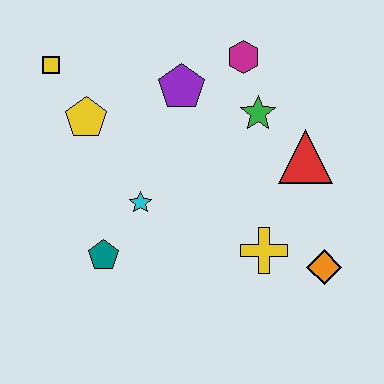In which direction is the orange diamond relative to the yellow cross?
The orange diamond is to the right of the yellow cross.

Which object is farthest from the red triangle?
The yellow square is farthest from the red triangle.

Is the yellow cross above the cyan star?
No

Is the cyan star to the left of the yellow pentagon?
No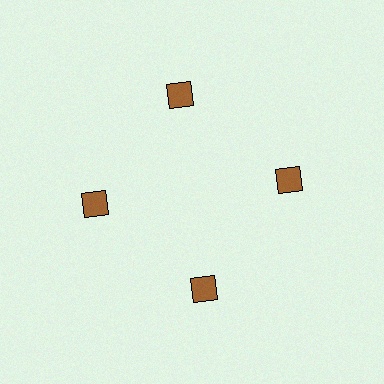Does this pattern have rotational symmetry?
Yes, this pattern has 4-fold rotational symmetry. It looks the same after rotating 90 degrees around the center.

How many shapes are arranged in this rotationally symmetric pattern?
There are 4 shapes, arranged in 4 groups of 1.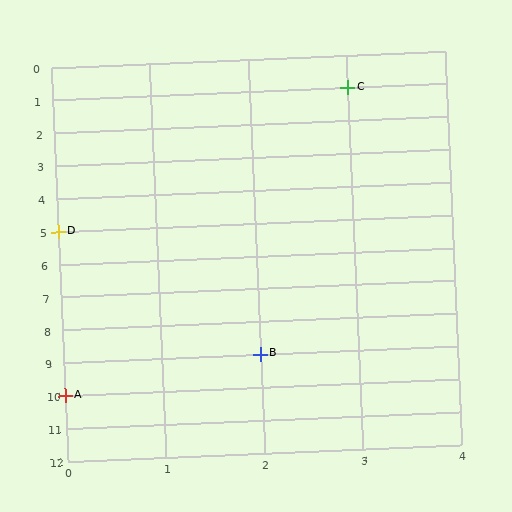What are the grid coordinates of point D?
Point D is at grid coordinates (0, 5).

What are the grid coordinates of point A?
Point A is at grid coordinates (0, 10).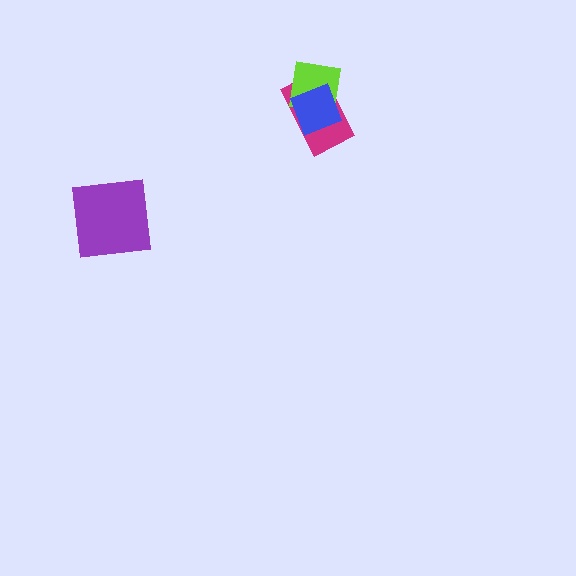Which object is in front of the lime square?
The blue diamond is in front of the lime square.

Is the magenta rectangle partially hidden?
Yes, it is partially covered by another shape.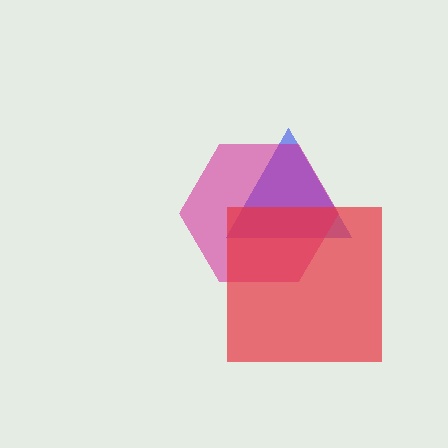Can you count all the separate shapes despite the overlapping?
Yes, there are 3 separate shapes.